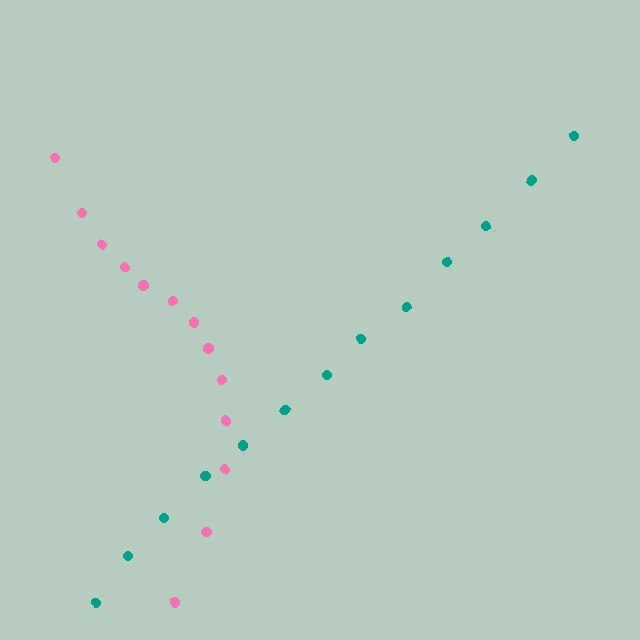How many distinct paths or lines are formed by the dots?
There are 2 distinct paths.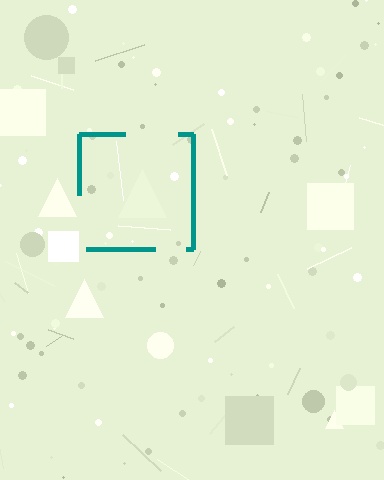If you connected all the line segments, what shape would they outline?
They would outline a square.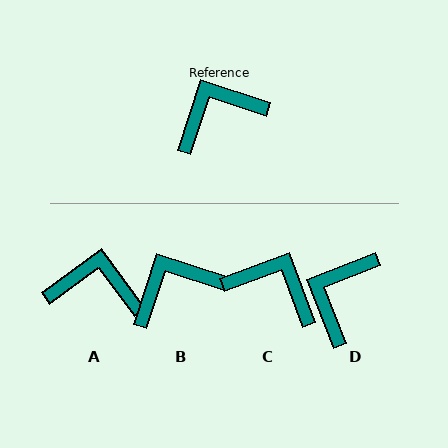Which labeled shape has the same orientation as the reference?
B.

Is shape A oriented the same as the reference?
No, it is off by about 36 degrees.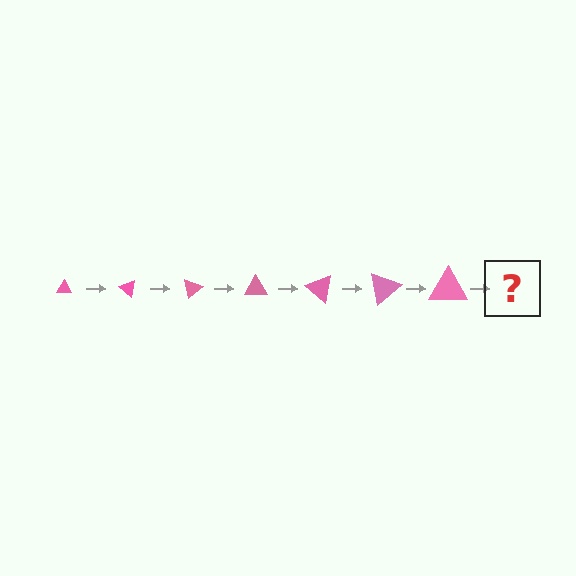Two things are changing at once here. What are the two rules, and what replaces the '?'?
The two rules are that the triangle grows larger each step and it rotates 40 degrees each step. The '?' should be a triangle, larger than the previous one and rotated 280 degrees from the start.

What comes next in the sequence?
The next element should be a triangle, larger than the previous one and rotated 280 degrees from the start.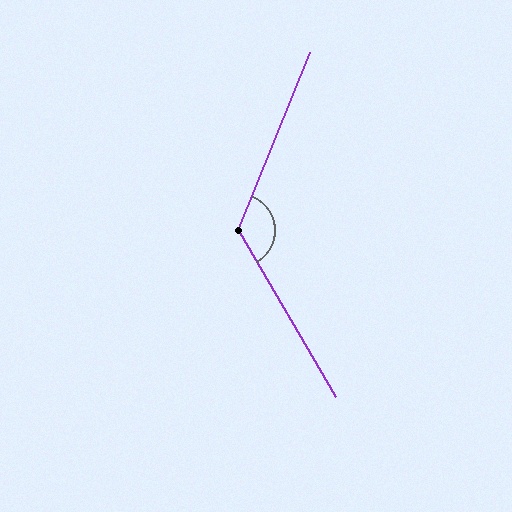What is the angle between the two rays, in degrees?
Approximately 128 degrees.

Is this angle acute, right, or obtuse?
It is obtuse.